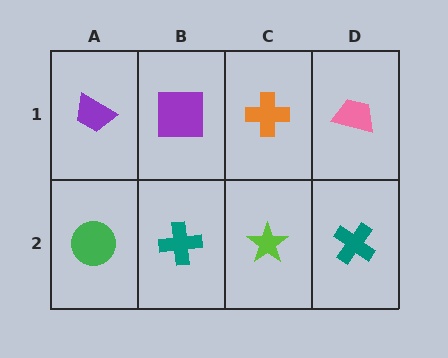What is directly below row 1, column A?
A green circle.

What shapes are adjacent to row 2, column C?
An orange cross (row 1, column C), a teal cross (row 2, column B), a teal cross (row 2, column D).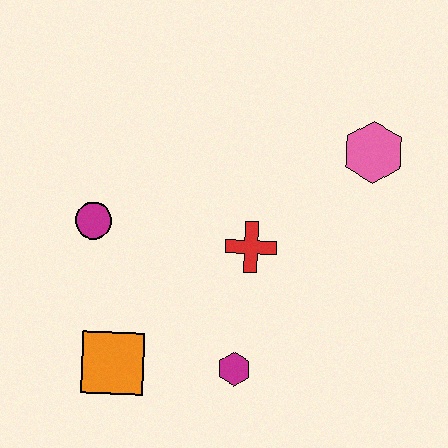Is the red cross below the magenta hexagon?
No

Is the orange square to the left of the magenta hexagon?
Yes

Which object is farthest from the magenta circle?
The pink hexagon is farthest from the magenta circle.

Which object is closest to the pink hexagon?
The red cross is closest to the pink hexagon.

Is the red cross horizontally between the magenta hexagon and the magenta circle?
No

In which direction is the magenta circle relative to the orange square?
The magenta circle is above the orange square.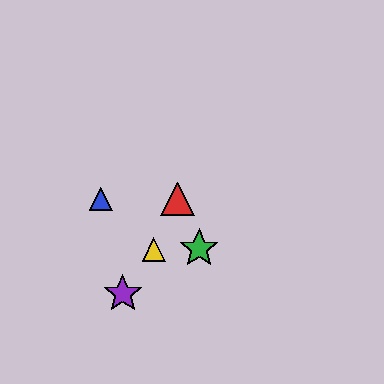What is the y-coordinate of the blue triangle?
The blue triangle is at y≈199.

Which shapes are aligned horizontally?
The red triangle, the blue triangle are aligned horizontally.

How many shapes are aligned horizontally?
2 shapes (the red triangle, the blue triangle) are aligned horizontally.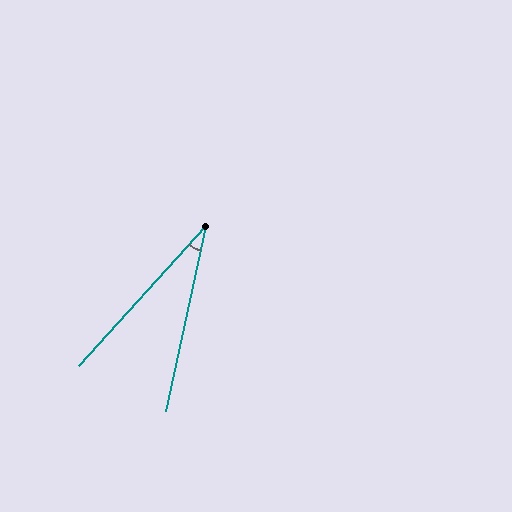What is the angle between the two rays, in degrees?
Approximately 30 degrees.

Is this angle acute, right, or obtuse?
It is acute.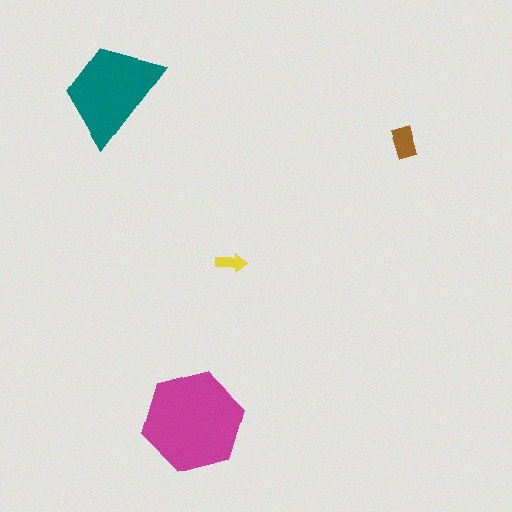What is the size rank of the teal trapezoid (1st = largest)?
2nd.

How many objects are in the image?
There are 4 objects in the image.